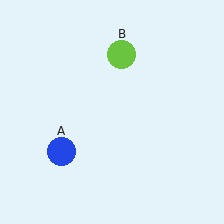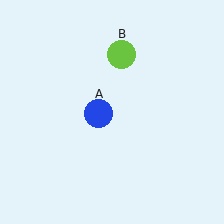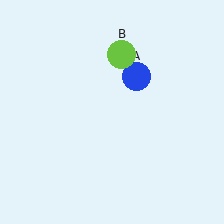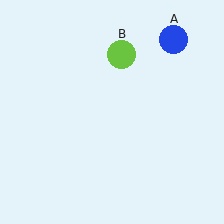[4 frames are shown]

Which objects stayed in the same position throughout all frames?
Lime circle (object B) remained stationary.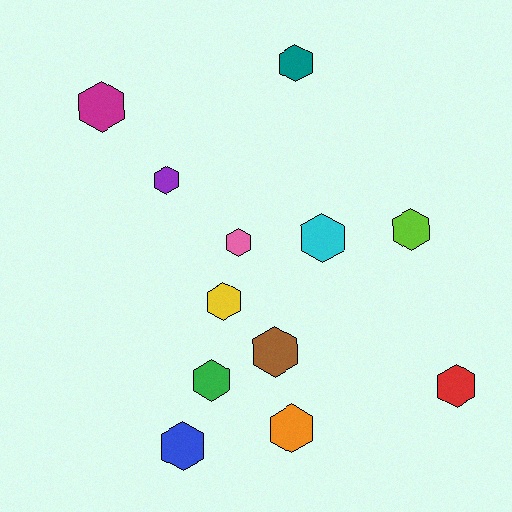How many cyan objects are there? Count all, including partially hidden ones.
There is 1 cyan object.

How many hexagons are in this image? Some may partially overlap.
There are 12 hexagons.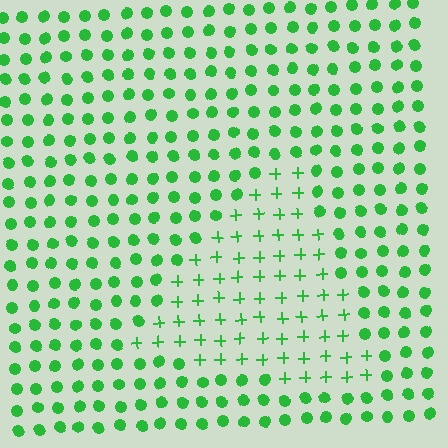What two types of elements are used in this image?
The image uses plus signs inside the triangle region and circles outside it.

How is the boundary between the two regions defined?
The boundary is defined by a change in element shape: plus signs inside vs. circles outside. All elements share the same color and spacing.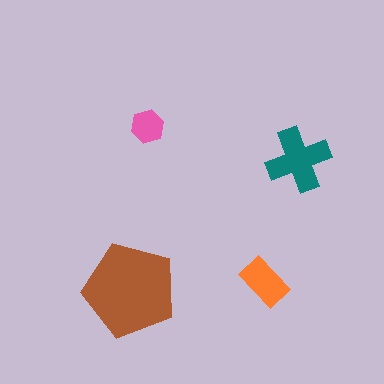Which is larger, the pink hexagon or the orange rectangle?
The orange rectangle.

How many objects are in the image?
There are 4 objects in the image.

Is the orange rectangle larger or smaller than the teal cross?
Smaller.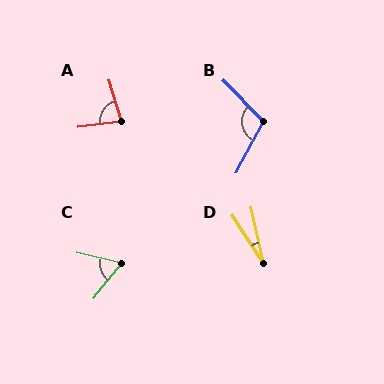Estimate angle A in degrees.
Approximately 79 degrees.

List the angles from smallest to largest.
D (20°), C (65°), A (79°), B (108°).